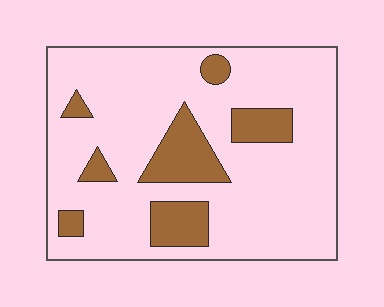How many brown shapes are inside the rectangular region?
7.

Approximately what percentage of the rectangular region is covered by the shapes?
Approximately 20%.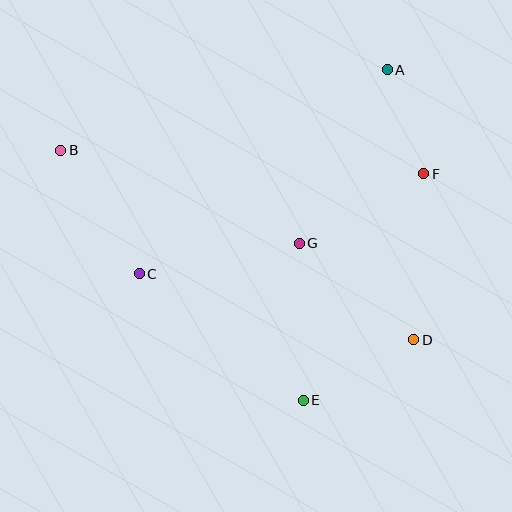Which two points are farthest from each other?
Points B and D are farthest from each other.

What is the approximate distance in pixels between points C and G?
The distance between C and G is approximately 163 pixels.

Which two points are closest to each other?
Points A and F are closest to each other.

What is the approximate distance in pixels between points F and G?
The distance between F and G is approximately 143 pixels.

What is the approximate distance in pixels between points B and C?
The distance between B and C is approximately 146 pixels.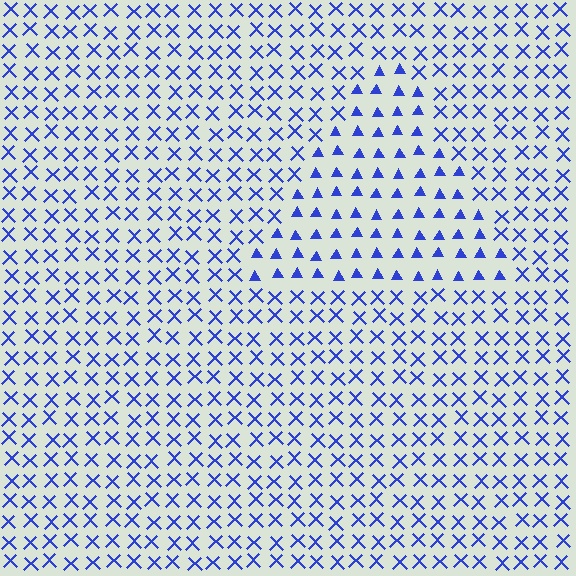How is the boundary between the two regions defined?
The boundary is defined by a change in element shape: triangles inside vs. X marks outside. All elements share the same color and spacing.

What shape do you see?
I see a triangle.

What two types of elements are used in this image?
The image uses triangles inside the triangle region and X marks outside it.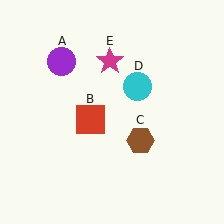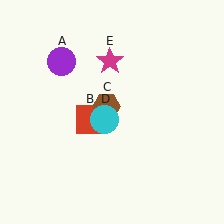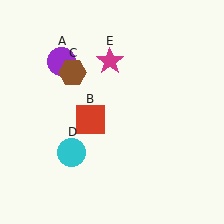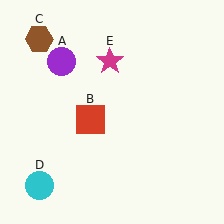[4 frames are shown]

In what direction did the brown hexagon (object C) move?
The brown hexagon (object C) moved up and to the left.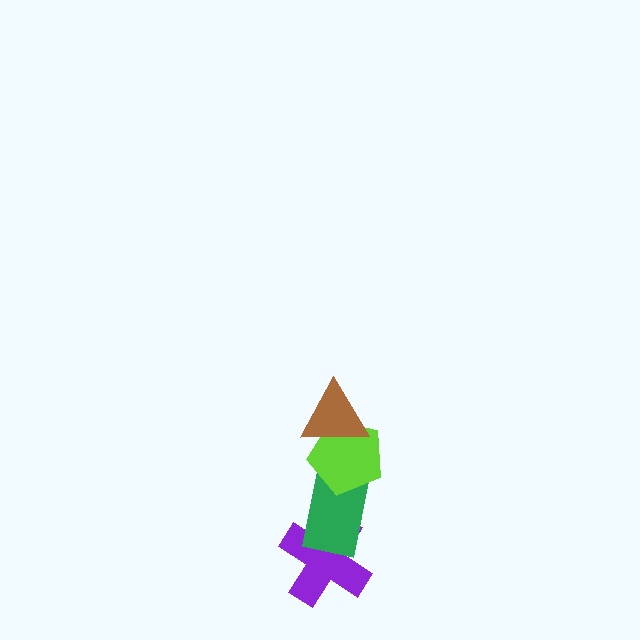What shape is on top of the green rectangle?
The lime pentagon is on top of the green rectangle.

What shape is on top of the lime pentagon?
The brown triangle is on top of the lime pentagon.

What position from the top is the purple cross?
The purple cross is 4th from the top.